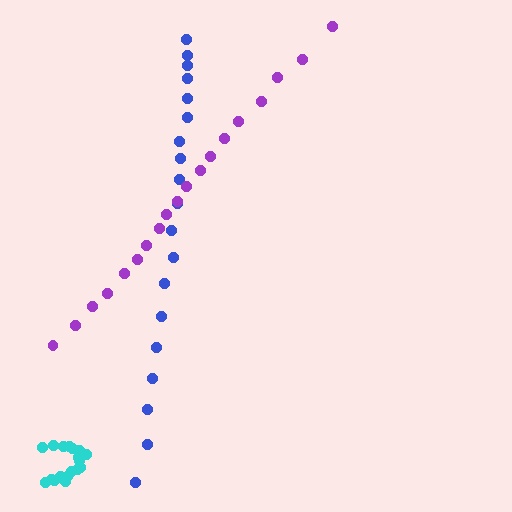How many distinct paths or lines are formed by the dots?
There are 3 distinct paths.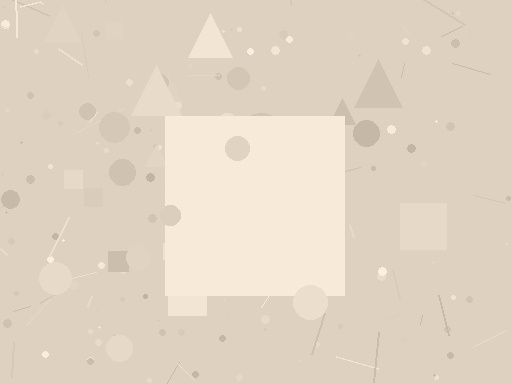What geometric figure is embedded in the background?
A square is embedded in the background.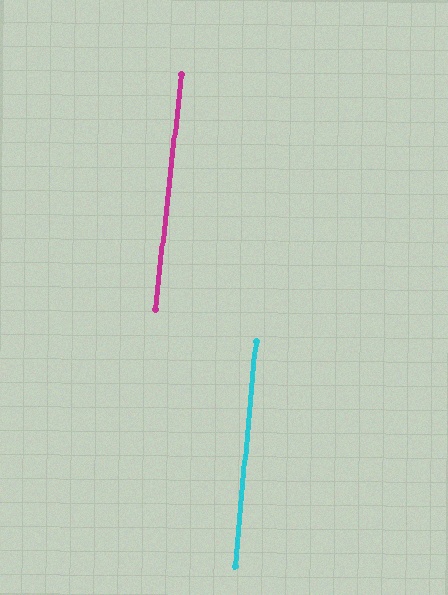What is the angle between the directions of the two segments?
Approximately 1 degree.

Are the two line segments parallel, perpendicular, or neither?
Parallel — their directions differ by only 0.9°.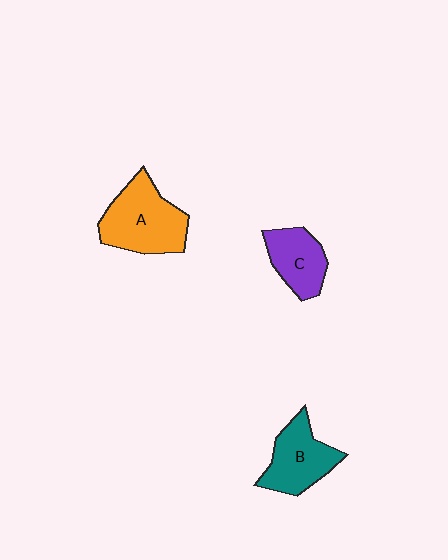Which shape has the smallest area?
Shape C (purple).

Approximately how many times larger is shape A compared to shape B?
Approximately 1.3 times.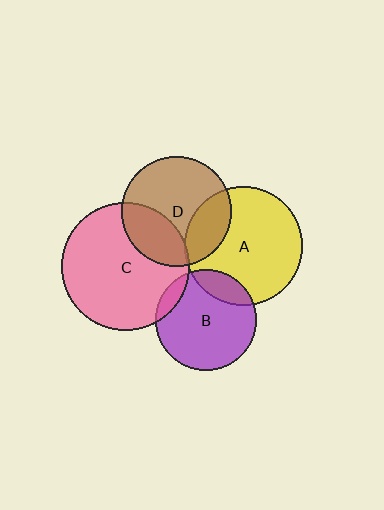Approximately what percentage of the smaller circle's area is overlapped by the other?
Approximately 5%.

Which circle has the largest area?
Circle C (pink).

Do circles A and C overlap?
Yes.